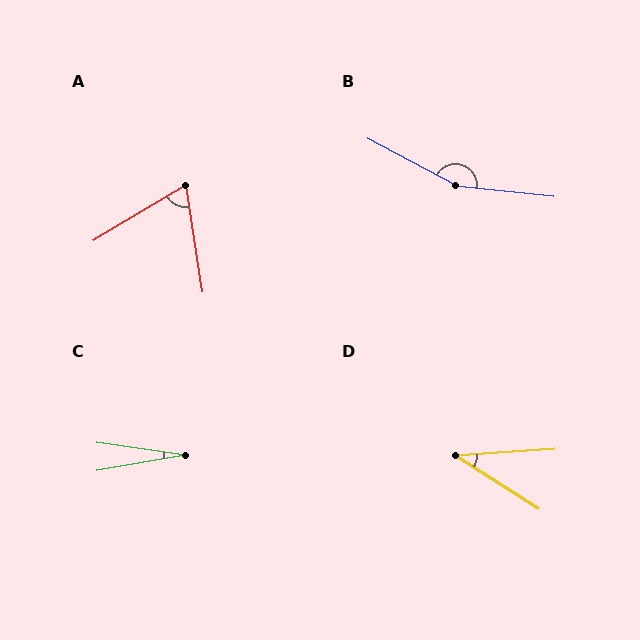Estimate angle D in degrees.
Approximately 36 degrees.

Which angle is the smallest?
C, at approximately 18 degrees.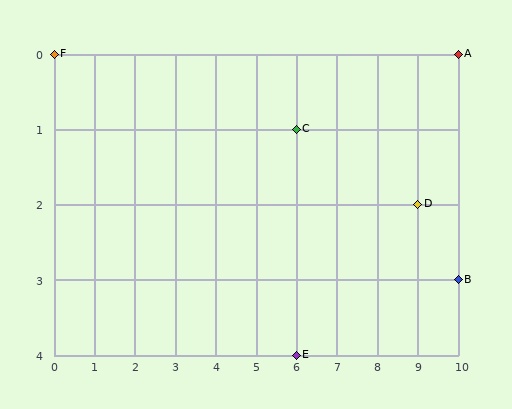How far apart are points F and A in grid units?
Points F and A are 10 columns apart.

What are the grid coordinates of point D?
Point D is at grid coordinates (9, 2).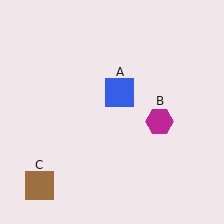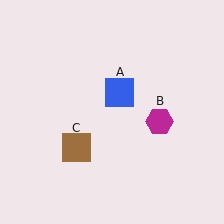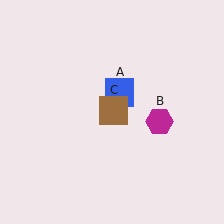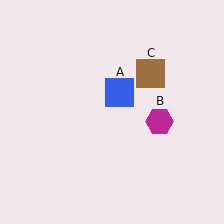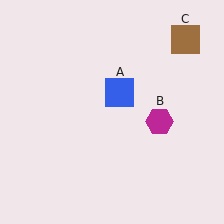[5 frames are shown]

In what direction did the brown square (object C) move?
The brown square (object C) moved up and to the right.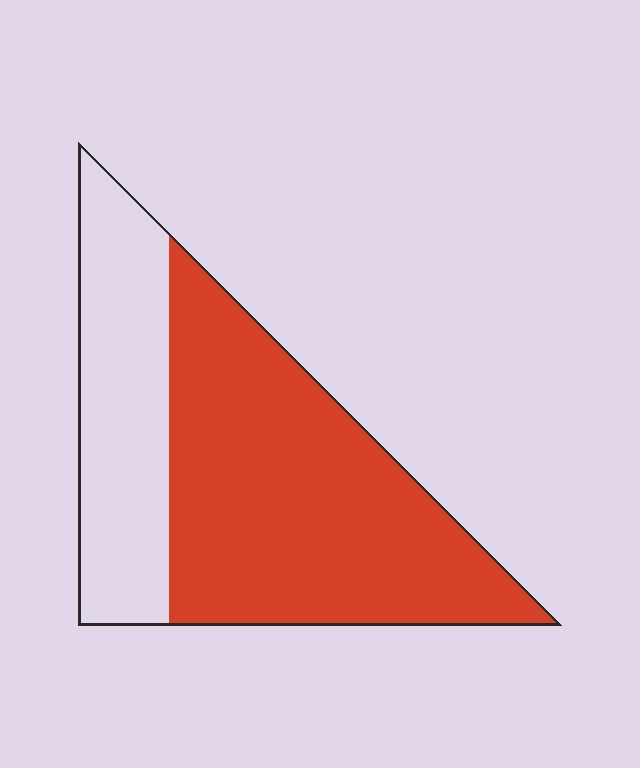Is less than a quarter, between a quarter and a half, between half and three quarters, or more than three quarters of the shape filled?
Between half and three quarters.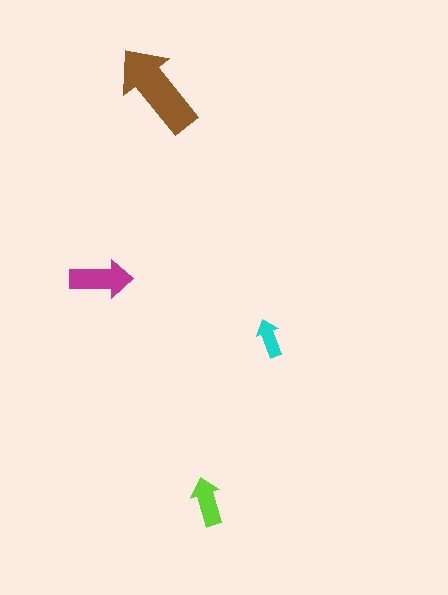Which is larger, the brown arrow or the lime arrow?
The brown one.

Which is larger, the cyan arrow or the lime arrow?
The lime one.